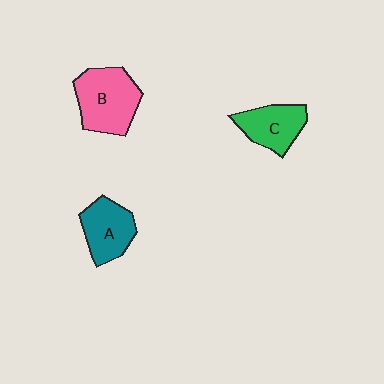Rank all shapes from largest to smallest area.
From largest to smallest: B (pink), A (teal), C (green).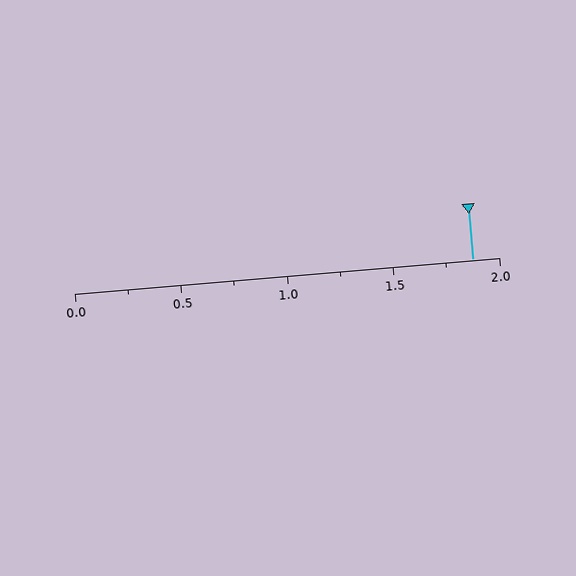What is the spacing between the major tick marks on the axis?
The major ticks are spaced 0.5 apart.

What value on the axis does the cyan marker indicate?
The marker indicates approximately 1.88.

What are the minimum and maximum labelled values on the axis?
The axis runs from 0.0 to 2.0.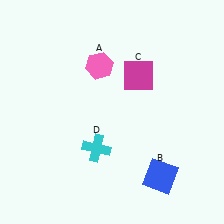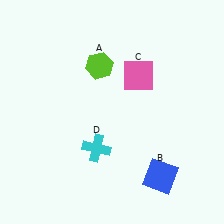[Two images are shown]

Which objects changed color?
A changed from pink to lime. C changed from magenta to pink.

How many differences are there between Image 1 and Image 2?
There are 2 differences between the two images.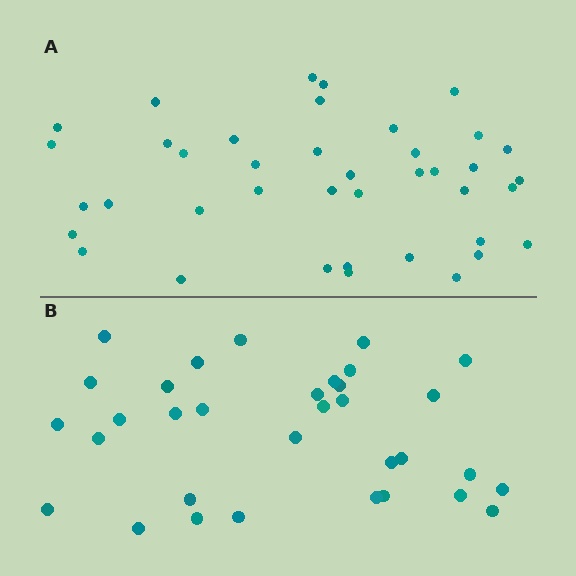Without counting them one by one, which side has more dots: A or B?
Region A (the top region) has more dots.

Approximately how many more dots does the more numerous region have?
Region A has roughly 8 or so more dots than region B.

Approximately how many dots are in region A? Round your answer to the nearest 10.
About 40 dots.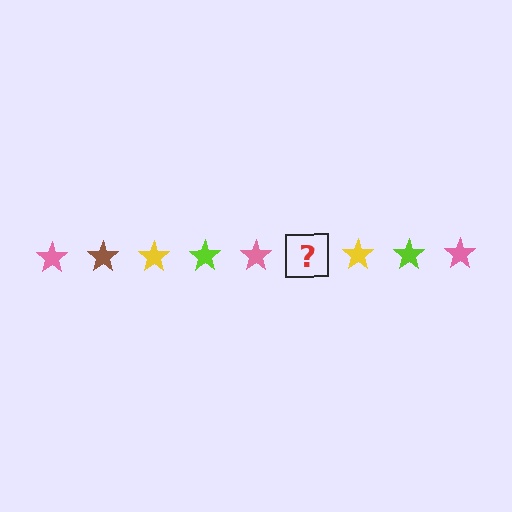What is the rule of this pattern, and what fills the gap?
The rule is that the pattern cycles through pink, brown, yellow, lime stars. The gap should be filled with a brown star.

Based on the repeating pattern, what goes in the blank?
The blank should be a brown star.